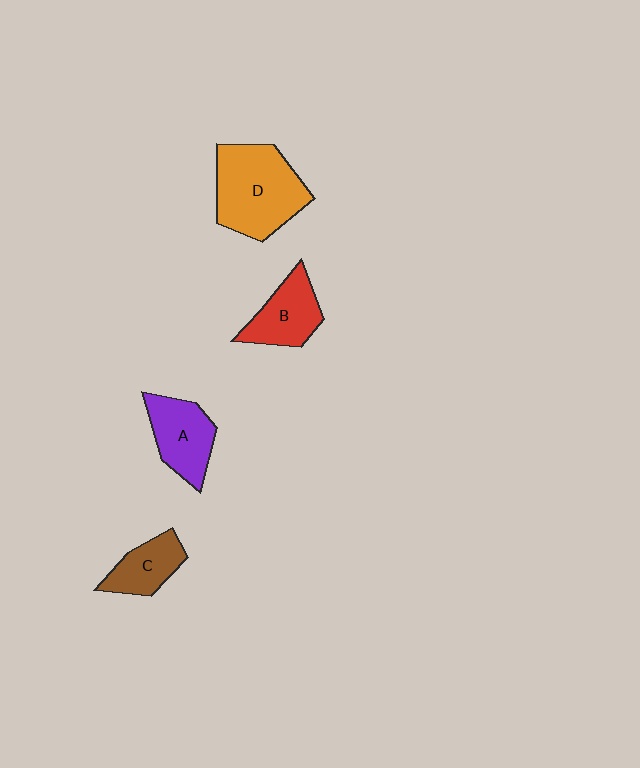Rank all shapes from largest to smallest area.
From largest to smallest: D (orange), A (purple), B (red), C (brown).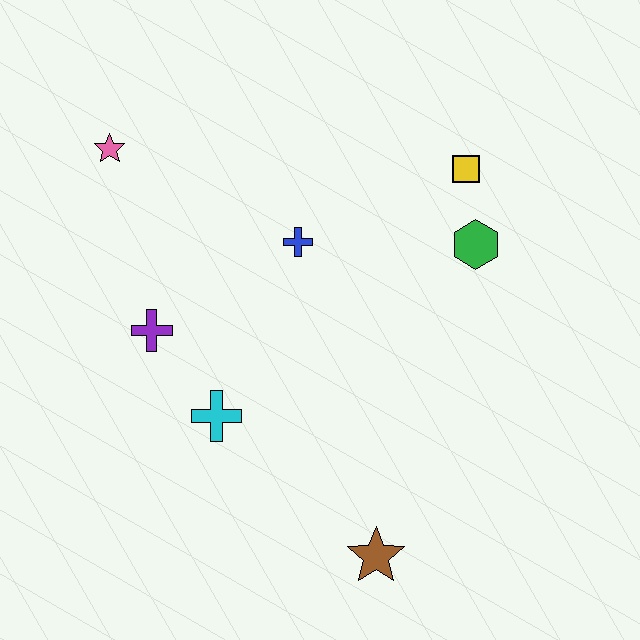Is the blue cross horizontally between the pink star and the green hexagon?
Yes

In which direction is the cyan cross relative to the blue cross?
The cyan cross is below the blue cross.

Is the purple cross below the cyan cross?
No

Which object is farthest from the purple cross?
The yellow square is farthest from the purple cross.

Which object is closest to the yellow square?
The green hexagon is closest to the yellow square.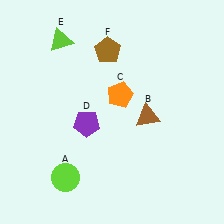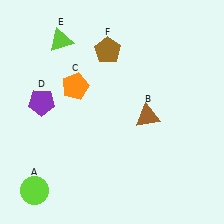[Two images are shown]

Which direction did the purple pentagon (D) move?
The purple pentagon (D) moved left.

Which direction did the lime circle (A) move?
The lime circle (A) moved left.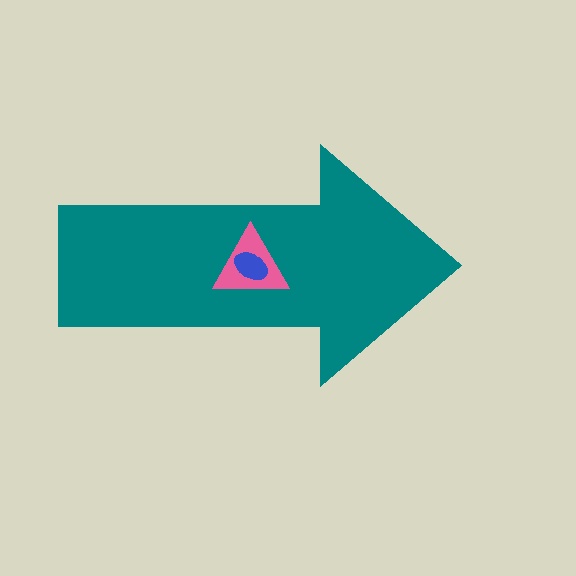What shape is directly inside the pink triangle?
The blue ellipse.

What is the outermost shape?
The teal arrow.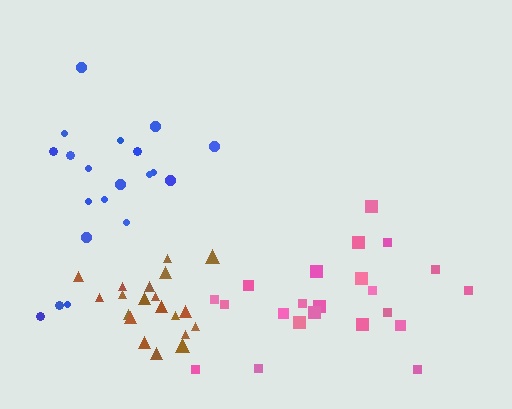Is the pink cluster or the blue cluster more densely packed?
Blue.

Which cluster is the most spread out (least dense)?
Pink.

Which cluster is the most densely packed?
Brown.